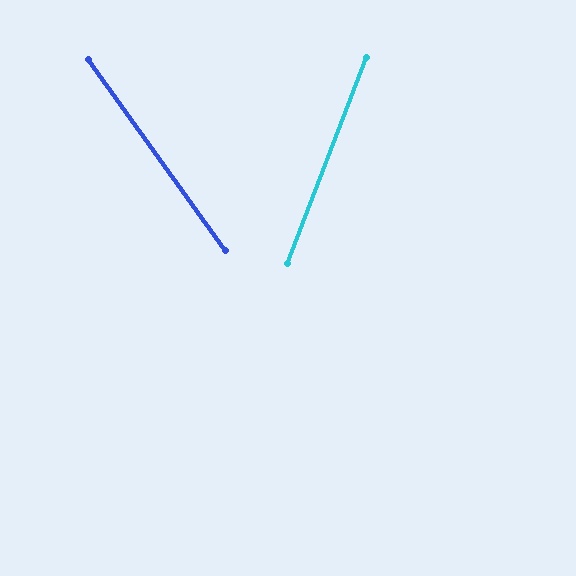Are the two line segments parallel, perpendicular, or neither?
Neither parallel nor perpendicular — they differ by about 57°.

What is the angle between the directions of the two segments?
Approximately 57 degrees.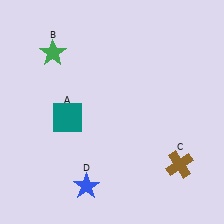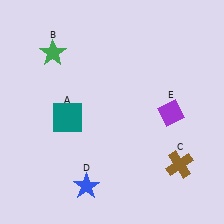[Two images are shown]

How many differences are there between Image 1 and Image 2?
There is 1 difference between the two images.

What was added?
A purple diamond (E) was added in Image 2.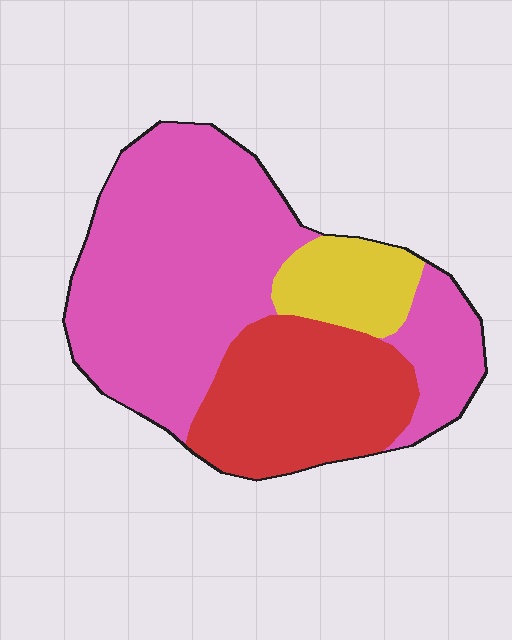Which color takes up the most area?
Pink, at roughly 60%.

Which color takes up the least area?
Yellow, at roughly 10%.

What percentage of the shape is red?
Red takes up between a quarter and a half of the shape.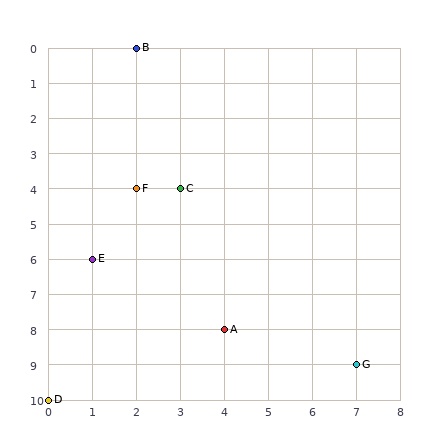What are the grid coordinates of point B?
Point B is at grid coordinates (2, 0).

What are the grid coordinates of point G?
Point G is at grid coordinates (7, 9).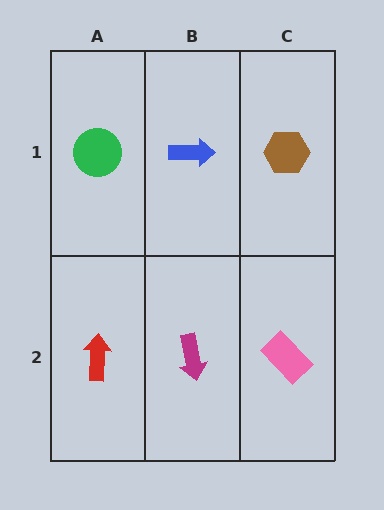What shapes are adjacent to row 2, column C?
A brown hexagon (row 1, column C), a magenta arrow (row 2, column B).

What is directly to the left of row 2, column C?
A magenta arrow.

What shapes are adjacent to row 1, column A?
A red arrow (row 2, column A), a blue arrow (row 1, column B).